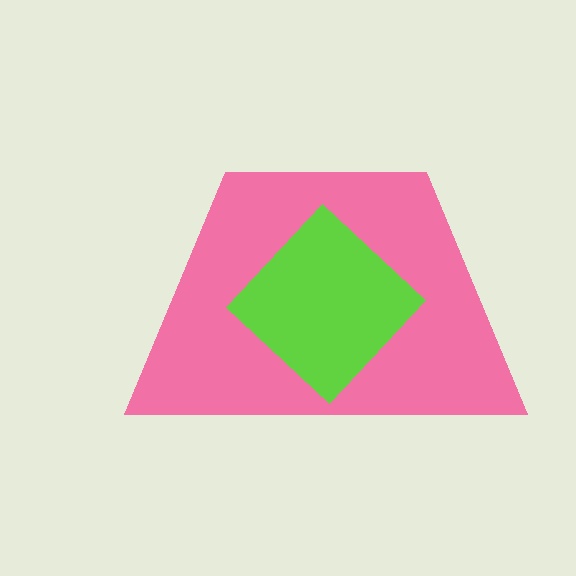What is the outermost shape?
The pink trapezoid.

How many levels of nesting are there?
2.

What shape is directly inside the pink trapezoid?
The lime diamond.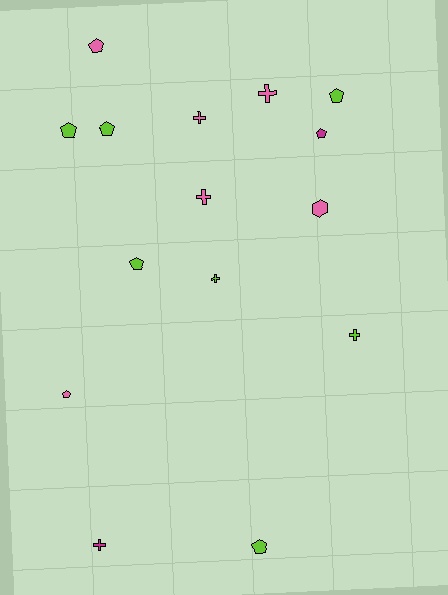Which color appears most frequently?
Lime, with 7 objects.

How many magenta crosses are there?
There is 1 magenta cross.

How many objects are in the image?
There are 15 objects.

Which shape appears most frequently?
Pentagon, with 8 objects.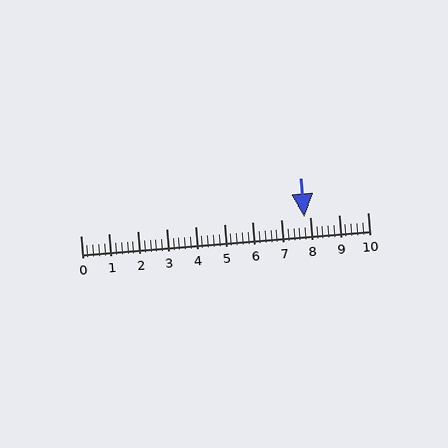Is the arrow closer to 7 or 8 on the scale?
The arrow is closer to 8.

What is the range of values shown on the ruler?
The ruler shows values from 0 to 10.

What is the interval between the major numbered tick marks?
The major tick marks are spaced 1 units apart.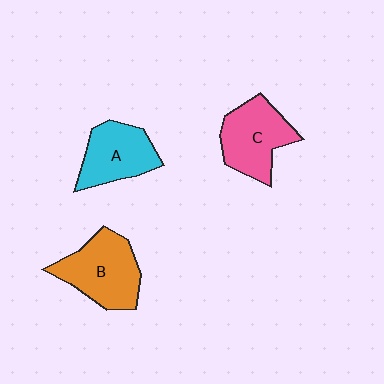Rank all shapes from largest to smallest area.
From largest to smallest: B (orange), C (pink), A (cyan).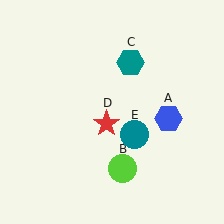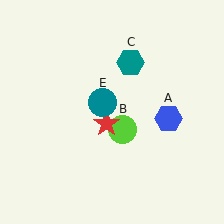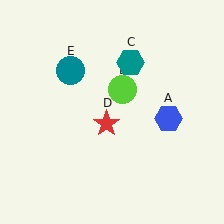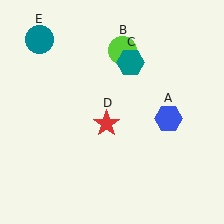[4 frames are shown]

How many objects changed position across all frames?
2 objects changed position: lime circle (object B), teal circle (object E).